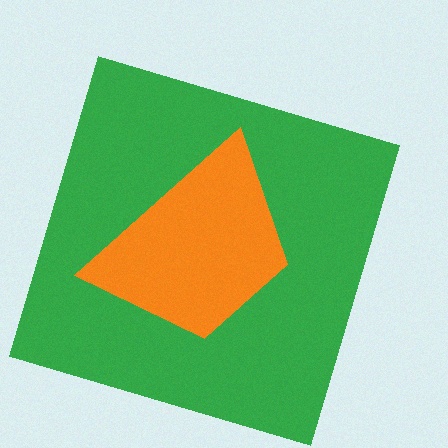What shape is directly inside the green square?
The orange trapezoid.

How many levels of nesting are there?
2.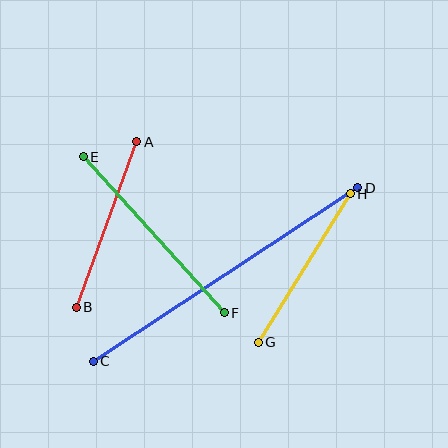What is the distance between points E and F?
The distance is approximately 210 pixels.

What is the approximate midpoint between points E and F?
The midpoint is at approximately (154, 235) pixels.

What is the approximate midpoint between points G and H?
The midpoint is at approximately (304, 268) pixels.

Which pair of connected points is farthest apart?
Points C and D are farthest apart.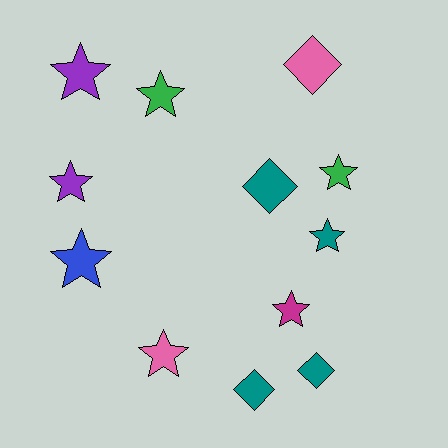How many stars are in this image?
There are 8 stars.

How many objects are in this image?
There are 12 objects.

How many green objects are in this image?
There are 2 green objects.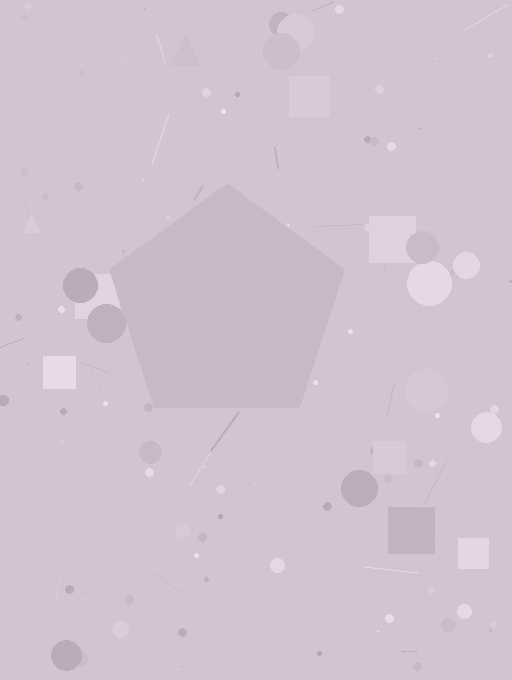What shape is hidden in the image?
A pentagon is hidden in the image.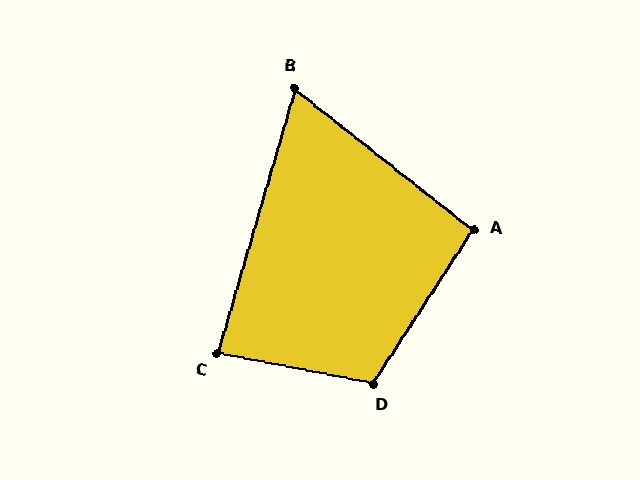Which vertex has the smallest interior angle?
B, at approximately 68 degrees.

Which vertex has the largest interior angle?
D, at approximately 112 degrees.